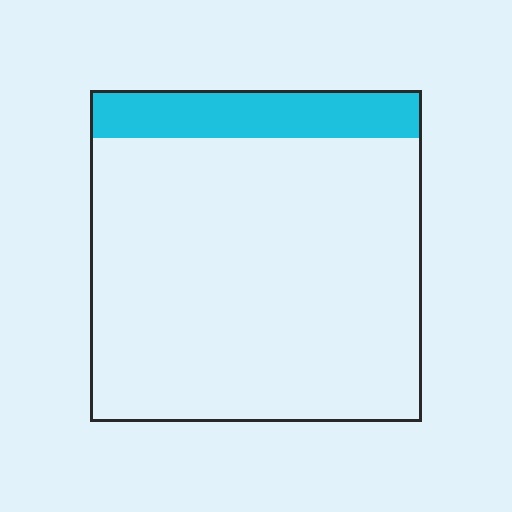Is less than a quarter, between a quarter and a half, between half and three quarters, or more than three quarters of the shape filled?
Less than a quarter.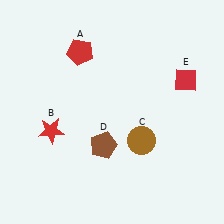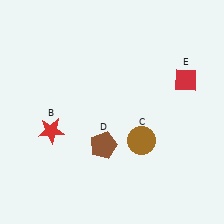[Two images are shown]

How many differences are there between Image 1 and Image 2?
There is 1 difference between the two images.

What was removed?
The red pentagon (A) was removed in Image 2.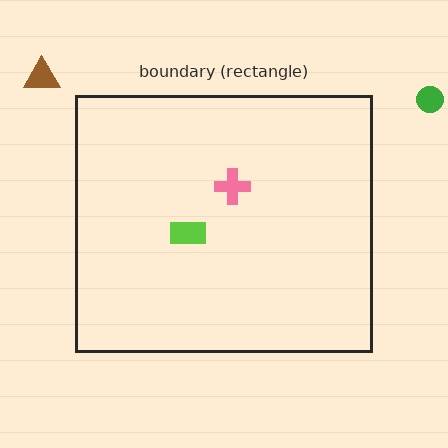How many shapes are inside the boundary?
2 inside, 2 outside.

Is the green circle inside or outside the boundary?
Outside.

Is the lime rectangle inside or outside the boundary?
Inside.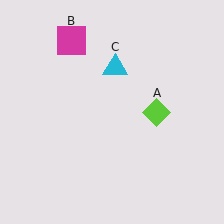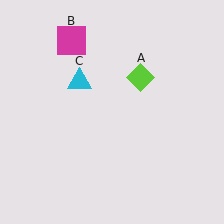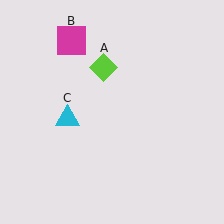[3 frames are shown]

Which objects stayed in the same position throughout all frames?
Magenta square (object B) remained stationary.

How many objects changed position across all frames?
2 objects changed position: lime diamond (object A), cyan triangle (object C).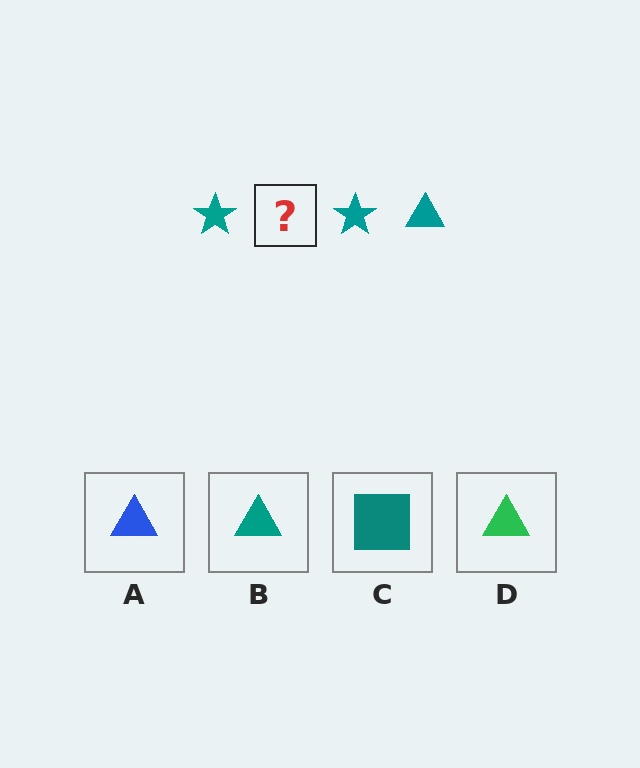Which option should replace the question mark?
Option B.